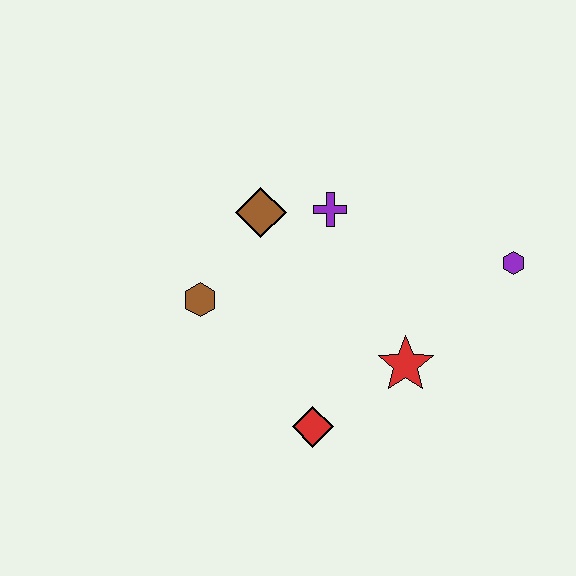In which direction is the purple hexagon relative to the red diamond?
The purple hexagon is to the right of the red diamond.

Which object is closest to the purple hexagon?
The red star is closest to the purple hexagon.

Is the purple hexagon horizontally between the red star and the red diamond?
No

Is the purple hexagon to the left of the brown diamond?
No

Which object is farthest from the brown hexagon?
The purple hexagon is farthest from the brown hexagon.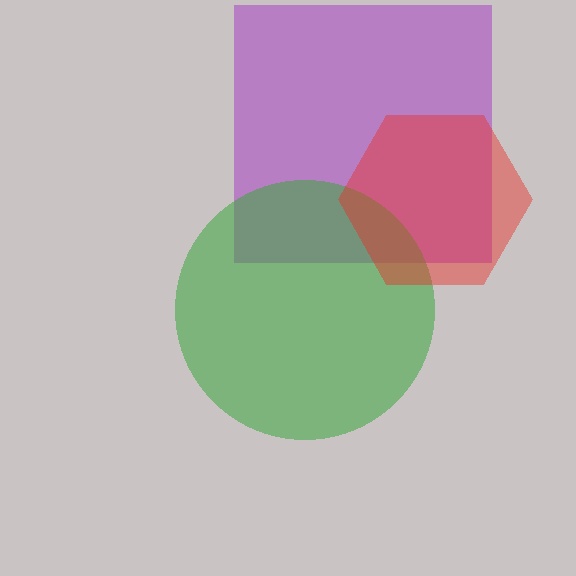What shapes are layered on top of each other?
The layered shapes are: a purple square, a green circle, a red hexagon.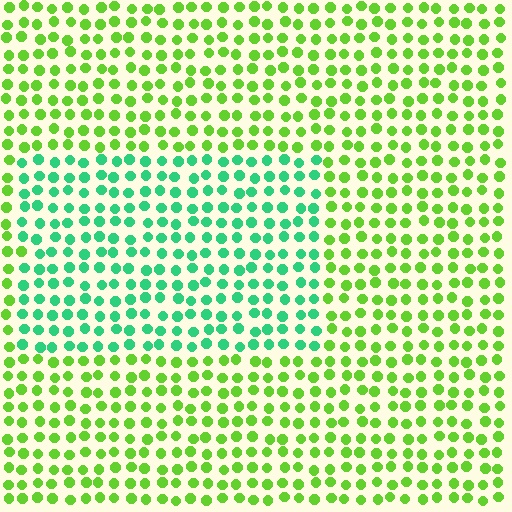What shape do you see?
I see a rectangle.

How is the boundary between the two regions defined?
The boundary is defined purely by a slight shift in hue (about 49 degrees). Spacing, size, and orientation are identical on both sides.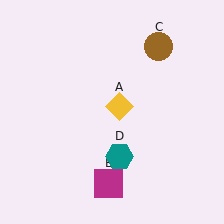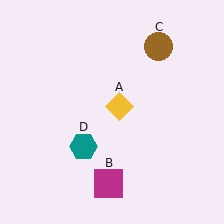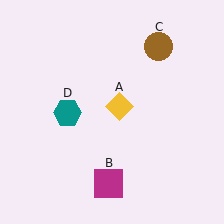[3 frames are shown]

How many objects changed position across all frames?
1 object changed position: teal hexagon (object D).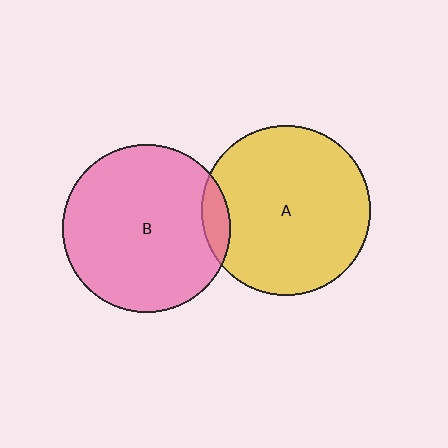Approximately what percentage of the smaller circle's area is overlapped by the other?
Approximately 10%.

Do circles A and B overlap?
Yes.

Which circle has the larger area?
Circle A (yellow).